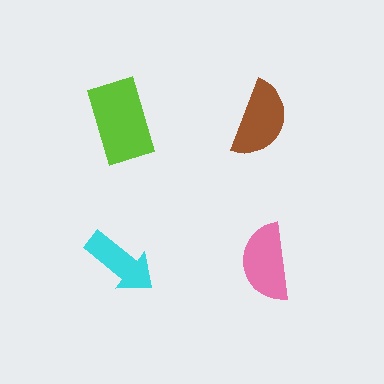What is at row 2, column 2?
A pink semicircle.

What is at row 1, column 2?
A brown semicircle.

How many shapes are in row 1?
2 shapes.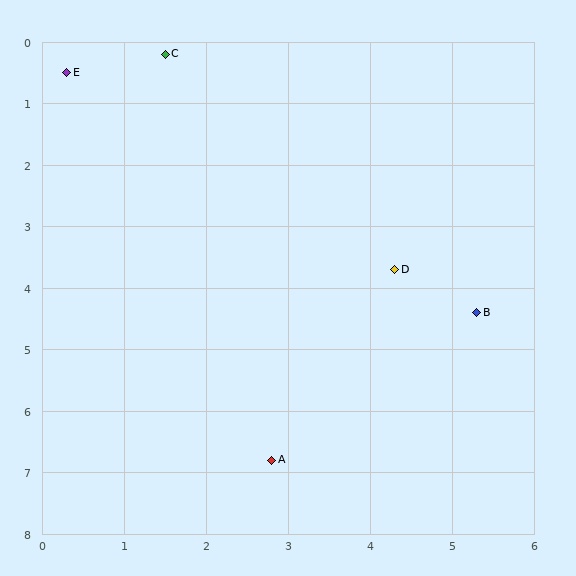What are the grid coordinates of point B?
Point B is at approximately (5.3, 4.4).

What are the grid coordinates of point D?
Point D is at approximately (4.3, 3.7).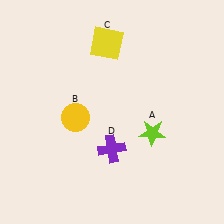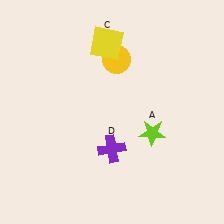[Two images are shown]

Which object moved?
The yellow circle (B) moved up.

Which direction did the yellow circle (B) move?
The yellow circle (B) moved up.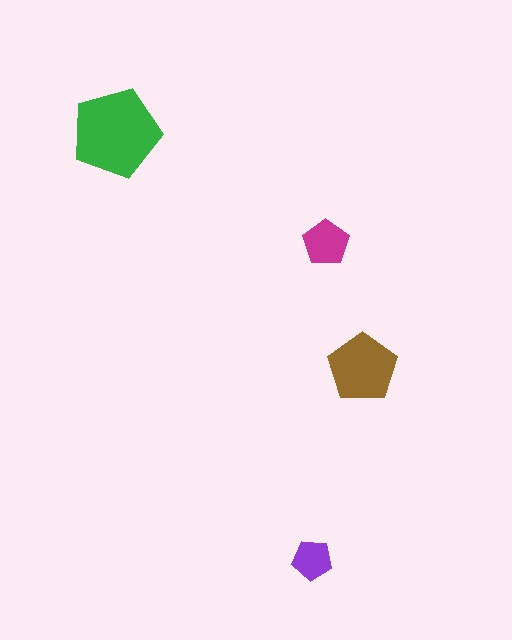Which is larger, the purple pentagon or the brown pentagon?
The brown one.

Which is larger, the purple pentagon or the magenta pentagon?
The magenta one.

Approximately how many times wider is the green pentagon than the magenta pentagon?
About 2 times wider.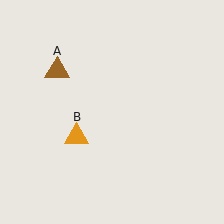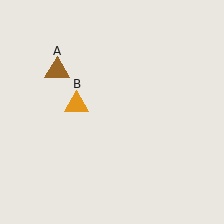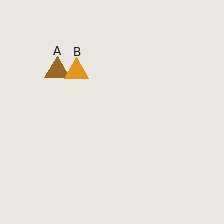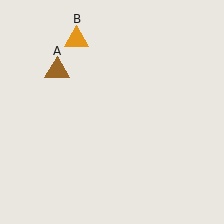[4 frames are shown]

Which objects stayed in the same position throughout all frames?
Brown triangle (object A) remained stationary.